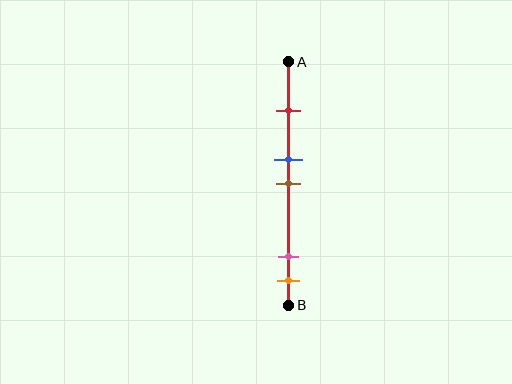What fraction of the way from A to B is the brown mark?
The brown mark is approximately 50% (0.5) of the way from A to B.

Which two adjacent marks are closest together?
The blue and brown marks are the closest adjacent pair.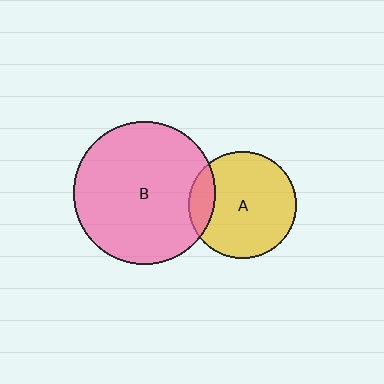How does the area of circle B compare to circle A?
Approximately 1.7 times.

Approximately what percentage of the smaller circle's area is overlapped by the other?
Approximately 15%.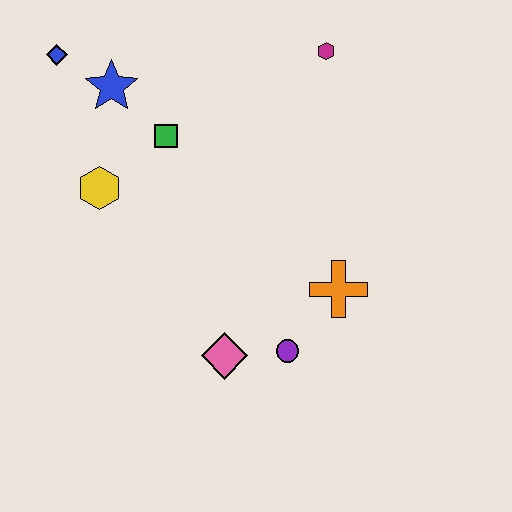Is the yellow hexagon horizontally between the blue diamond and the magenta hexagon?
Yes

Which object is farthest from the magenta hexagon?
The pink diamond is farthest from the magenta hexagon.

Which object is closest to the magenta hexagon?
The green square is closest to the magenta hexagon.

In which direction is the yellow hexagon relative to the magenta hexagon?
The yellow hexagon is to the left of the magenta hexagon.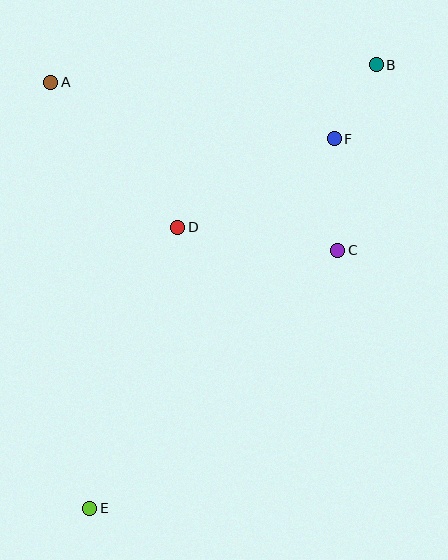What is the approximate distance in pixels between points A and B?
The distance between A and B is approximately 326 pixels.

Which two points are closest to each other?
Points B and F are closest to each other.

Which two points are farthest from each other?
Points B and E are farthest from each other.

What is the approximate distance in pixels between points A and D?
The distance between A and D is approximately 193 pixels.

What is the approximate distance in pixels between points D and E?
The distance between D and E is approximately 295 pixels.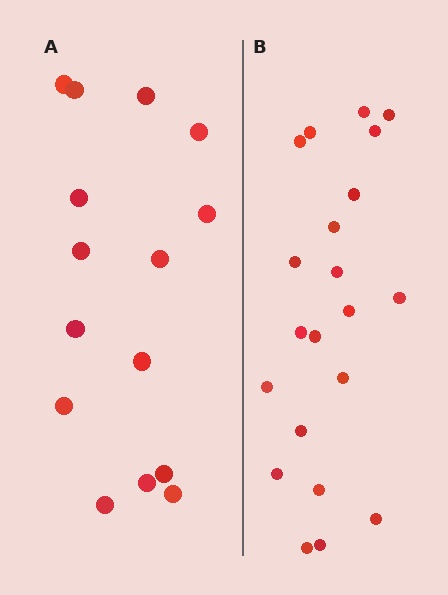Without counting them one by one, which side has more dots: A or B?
Region B (the right region) has more dots.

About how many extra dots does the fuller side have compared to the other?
Region B has about 6 more dots than region A.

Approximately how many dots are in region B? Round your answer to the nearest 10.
About 20 dots. (The exact count is 21, which rounds to 20.)